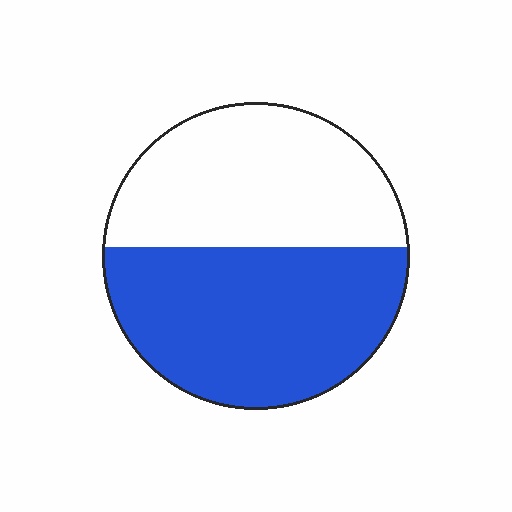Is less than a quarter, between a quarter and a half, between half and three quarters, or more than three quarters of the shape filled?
Between half and three quarters.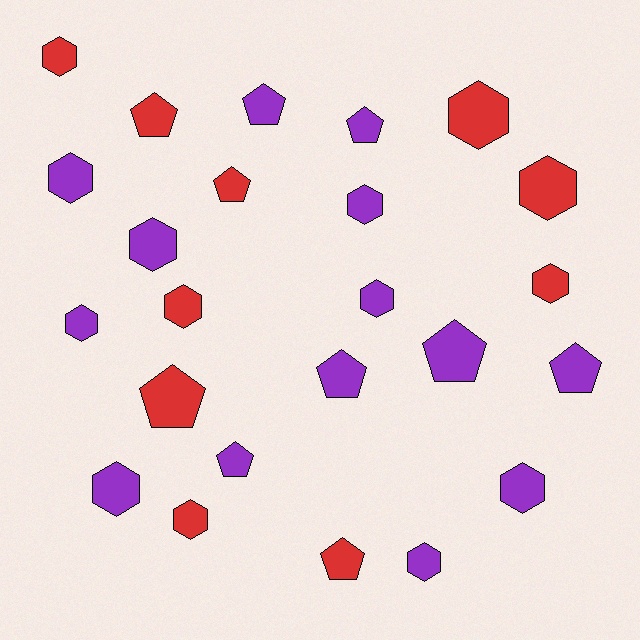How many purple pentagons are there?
There are 6 purple pentagons.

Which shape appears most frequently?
Hexagon, with 14 objects.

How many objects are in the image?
There are 24 objects.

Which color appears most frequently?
Purple, with 14 objects.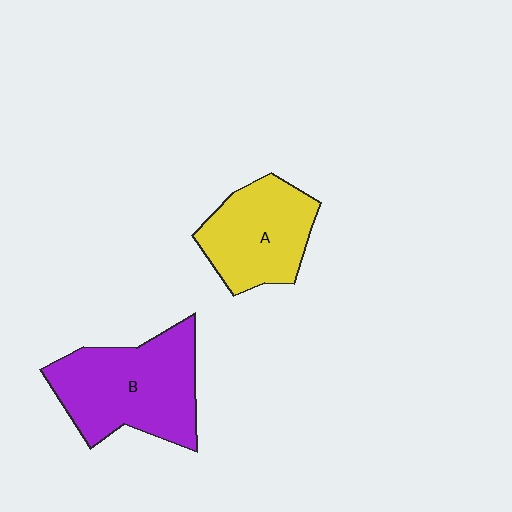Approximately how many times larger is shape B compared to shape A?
Approximately 1.3 times.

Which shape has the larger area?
Shape B (purple).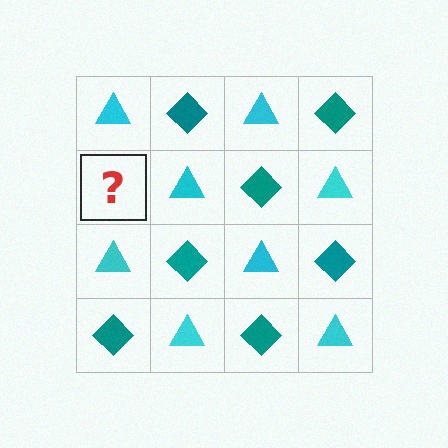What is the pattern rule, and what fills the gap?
The rule is that it alternates cyan triangle and teal diamond in a checkerboard pattern. The gap should be filled with a teal diamond.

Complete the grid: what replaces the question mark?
The question mark should be replaced with a teal diamond.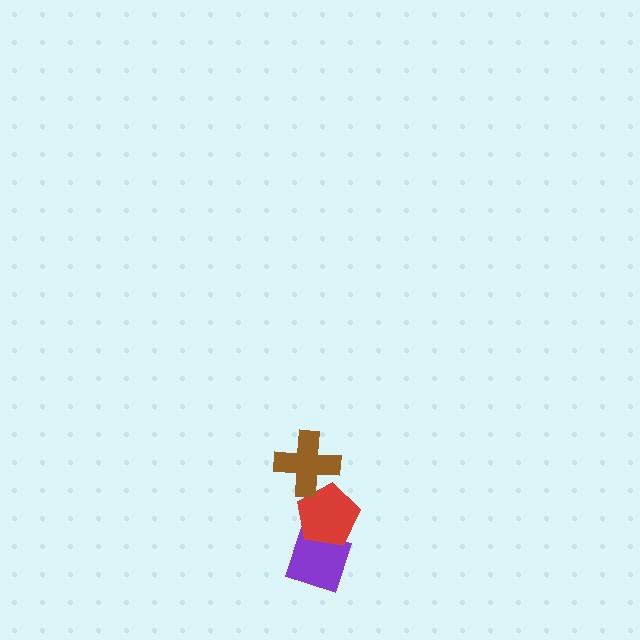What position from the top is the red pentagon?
The red pentagon is 2nd from the top.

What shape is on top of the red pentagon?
The brown cross is on top of the red pentagon.